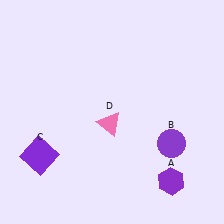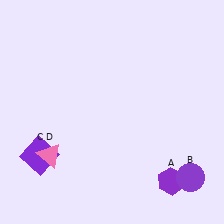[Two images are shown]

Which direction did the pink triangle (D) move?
The pink triangle (D) moved left.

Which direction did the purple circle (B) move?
The purple circle (B) moved down.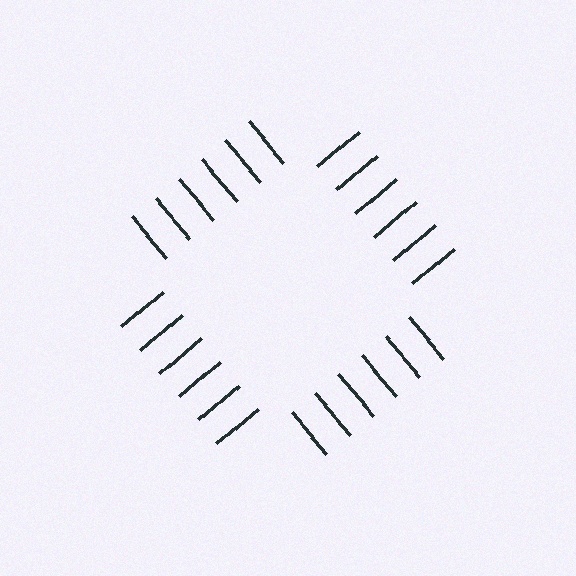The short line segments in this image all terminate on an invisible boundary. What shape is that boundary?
An illusory square — the line segments terminate on its edges but no continuous stroke is drawn.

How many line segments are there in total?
24 — 6 along each of the 4 edges.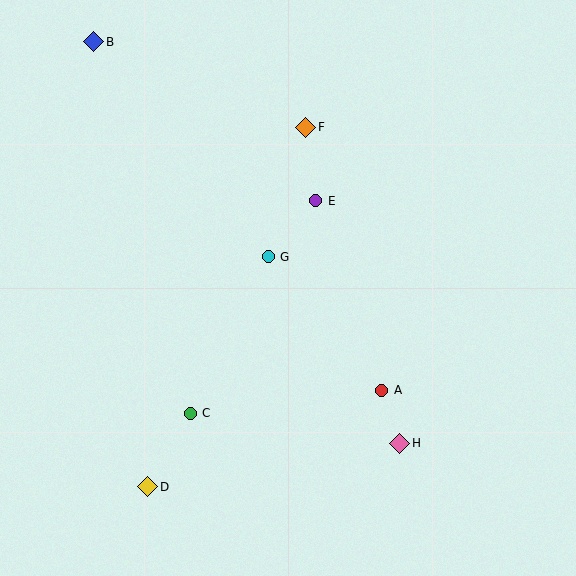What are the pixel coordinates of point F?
Point F is at (306, 127).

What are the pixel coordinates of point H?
Point H is at (400, 443).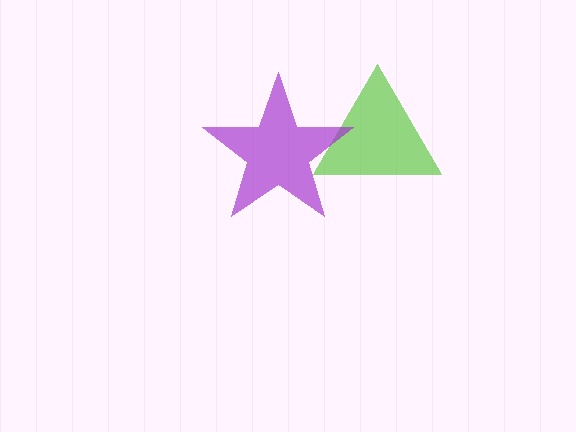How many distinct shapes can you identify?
There are 2 distinct shapes: a lime triangle, a purple star.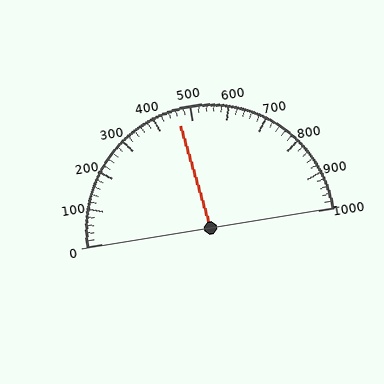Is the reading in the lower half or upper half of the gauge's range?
The reading is in the lower half of the range (0 to 1000).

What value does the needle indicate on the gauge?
The needle indicates approximately 460.